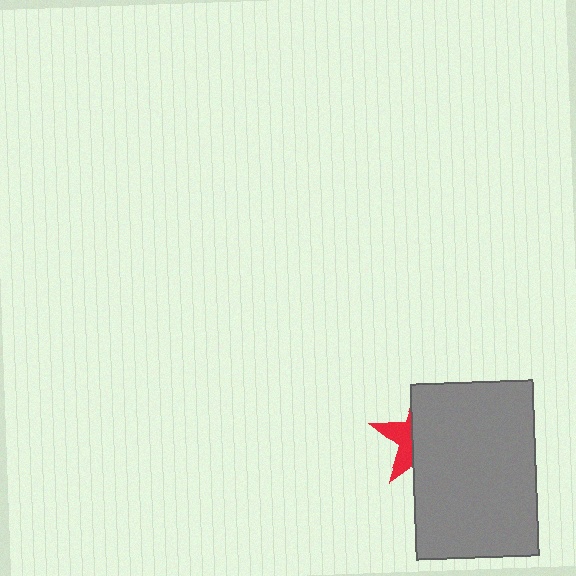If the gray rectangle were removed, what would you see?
You would see the complete red star.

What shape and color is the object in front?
The object in front is a gray rectangle.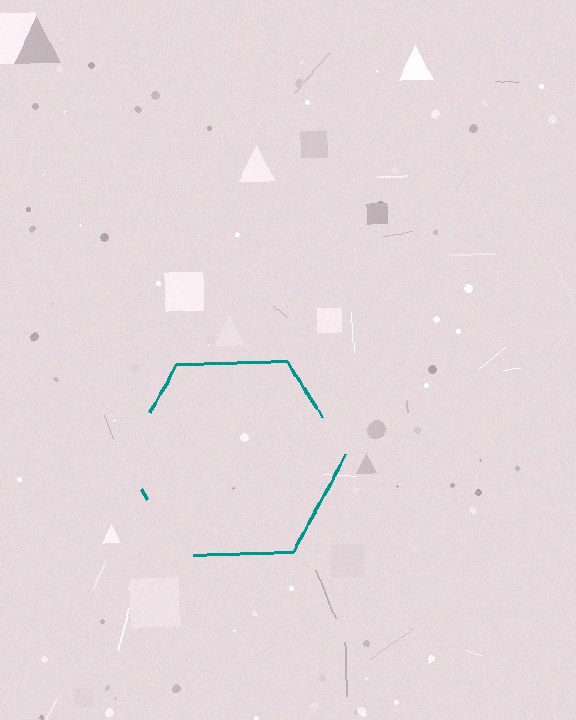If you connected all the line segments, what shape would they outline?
They would outline a hexagon.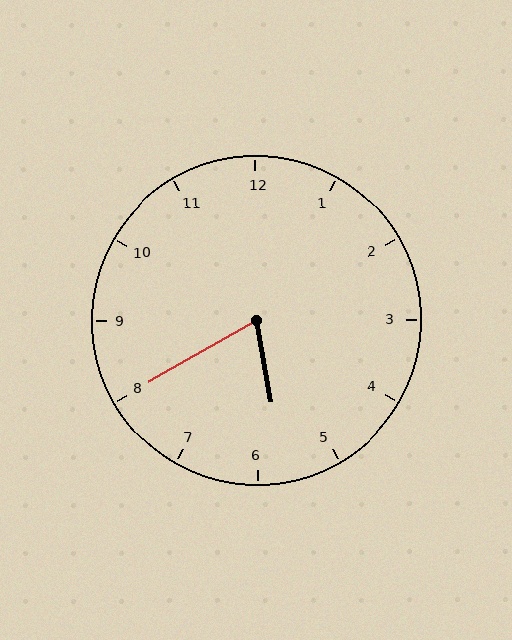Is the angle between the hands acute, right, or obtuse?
It is acute.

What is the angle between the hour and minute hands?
Approximately 70 degrees.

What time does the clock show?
5:40.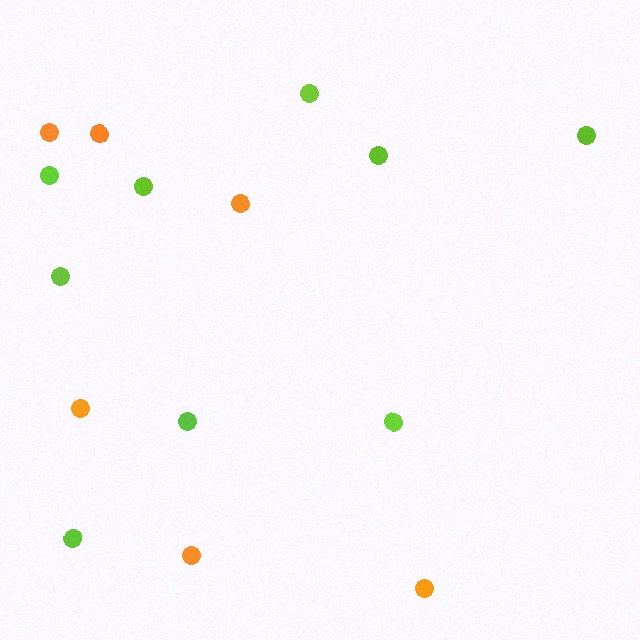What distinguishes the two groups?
There are 2 groups: one group of orange circles (6) and one group of lime circles (9).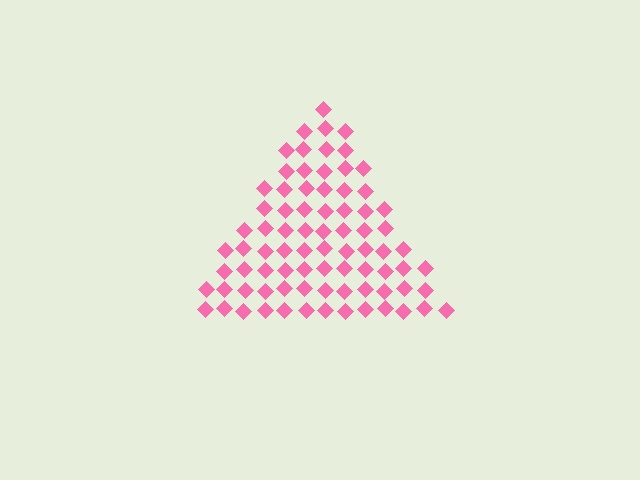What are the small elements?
The small elements are diamonds.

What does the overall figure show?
The overall figure shows a triangle.